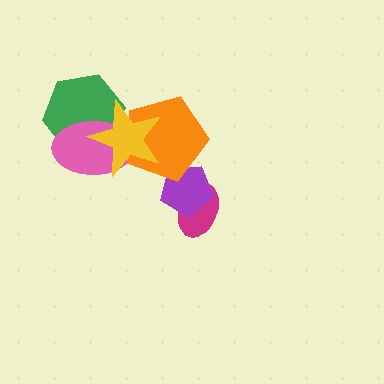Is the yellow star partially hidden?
No, no other shape covers it.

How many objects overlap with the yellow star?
3 objects overlap with the yellow star.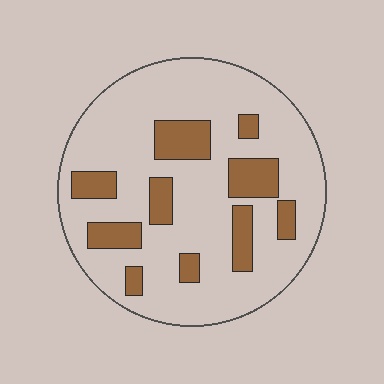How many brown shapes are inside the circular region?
10.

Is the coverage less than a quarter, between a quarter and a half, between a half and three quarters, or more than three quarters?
Less than a quarter.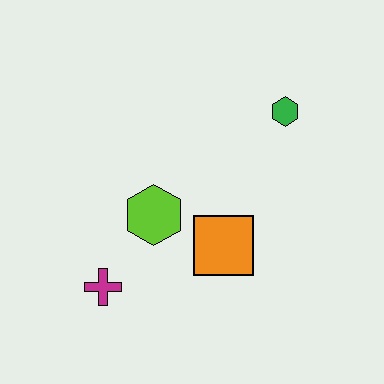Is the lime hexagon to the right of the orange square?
No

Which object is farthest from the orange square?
The green hexagon is farthest from the orange square.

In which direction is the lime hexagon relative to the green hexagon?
The lime hexagon is to the left of the green hexagon.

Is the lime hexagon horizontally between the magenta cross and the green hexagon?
Yes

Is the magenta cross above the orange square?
No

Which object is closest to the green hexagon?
The orange square is closest to the green hexagon.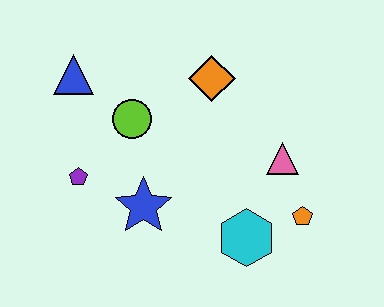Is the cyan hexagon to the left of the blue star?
No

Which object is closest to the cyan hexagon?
The orange pentagon is closest to the cyan hexagon.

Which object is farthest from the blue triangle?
The orange pentagon is farthest from the blue triangle.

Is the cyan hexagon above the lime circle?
No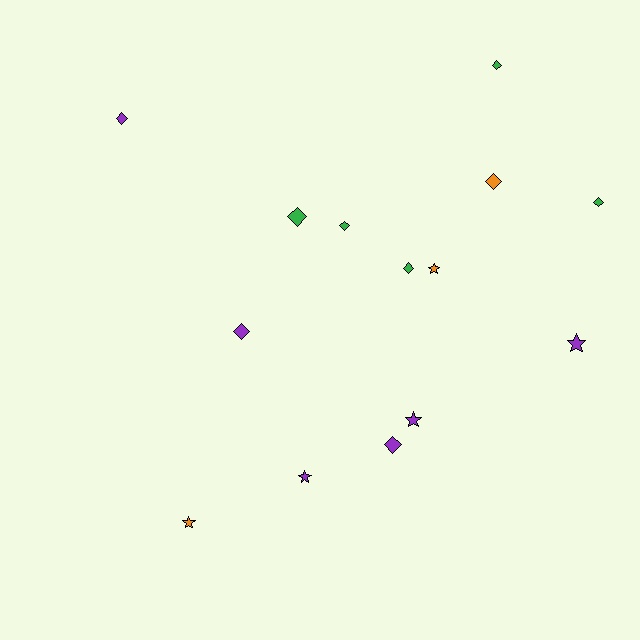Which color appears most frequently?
Purple, with 6 objects.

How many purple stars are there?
There are 3 purple stars.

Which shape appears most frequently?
Diamond, with 9 objects.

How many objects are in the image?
There are 14 objects.